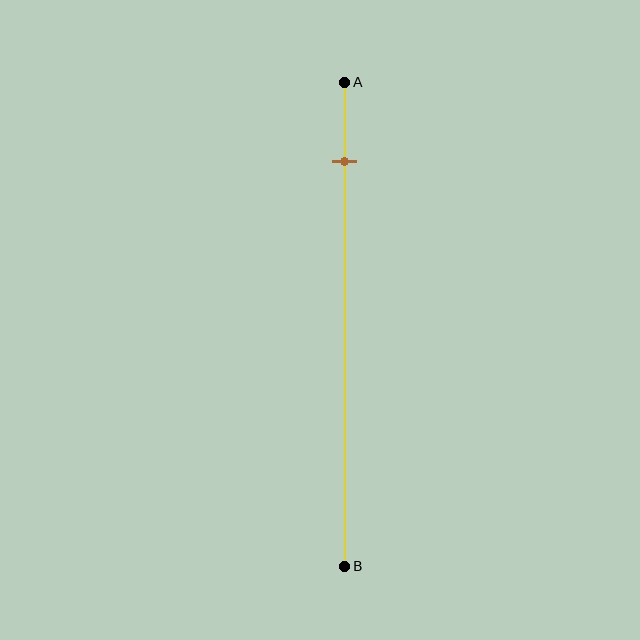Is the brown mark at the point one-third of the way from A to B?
No, the mark is at about 15% from A, not at the 33% one-third point.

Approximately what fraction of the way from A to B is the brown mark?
The brown mark is approximately 15% of the way from A to B.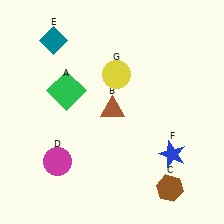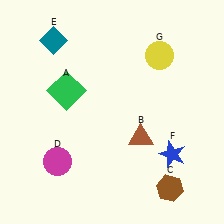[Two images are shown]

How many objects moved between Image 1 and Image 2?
2 objects moved between the two images.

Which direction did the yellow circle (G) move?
The yellow circle (G) moved right.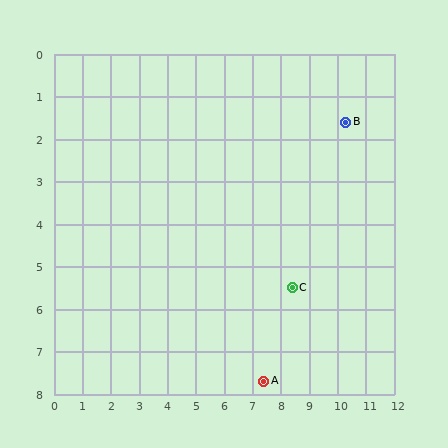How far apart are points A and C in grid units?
Points A and C are about 2.4 grid units apart.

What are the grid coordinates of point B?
Point B is at approximately (10.3, 1.6).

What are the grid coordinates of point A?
Point A is at approximately (7.4, 7.7).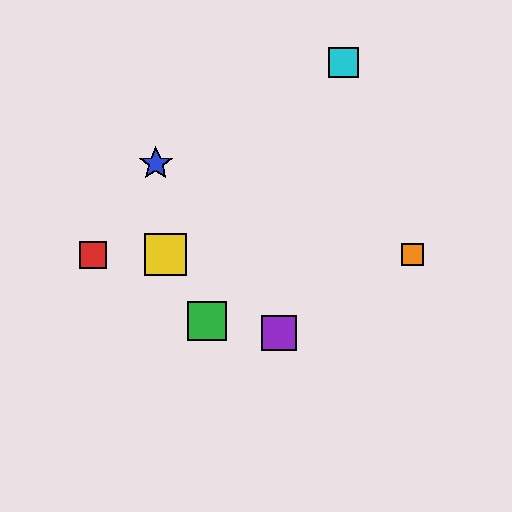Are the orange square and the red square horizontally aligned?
Yes, both are at y≈255.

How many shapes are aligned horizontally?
3 shapes (the red square, the yellow square, the orange square) are aligned horizontally.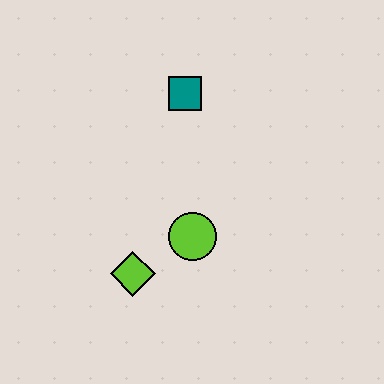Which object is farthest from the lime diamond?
The teal square is farthest from the lime diamond.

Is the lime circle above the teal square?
No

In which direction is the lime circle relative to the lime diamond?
The lime circle is to the right of the lime diamond.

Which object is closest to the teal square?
The lime circle is closest to the teal square.